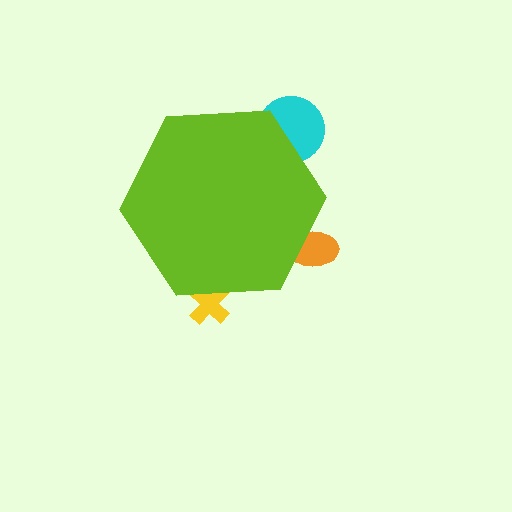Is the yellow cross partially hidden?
Yes, the yellow cross is partially hidden behind the lime hexagon.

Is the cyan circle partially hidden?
Yes, the cyan circle is partially hidden behind the lime hexagon.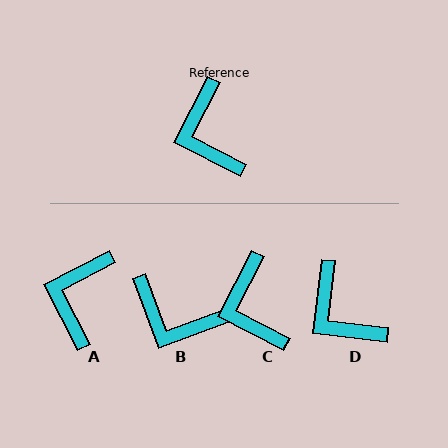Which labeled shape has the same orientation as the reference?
C.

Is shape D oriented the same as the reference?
No, it is off by about 20 degrees.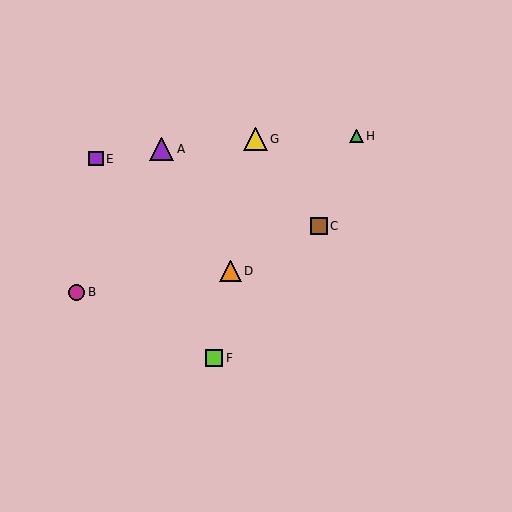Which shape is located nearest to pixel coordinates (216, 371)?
The lime square (labeled F) at (214, 358) is nearest to that location.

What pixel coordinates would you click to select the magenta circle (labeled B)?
Click at (77, 292) to select the magenta circle B.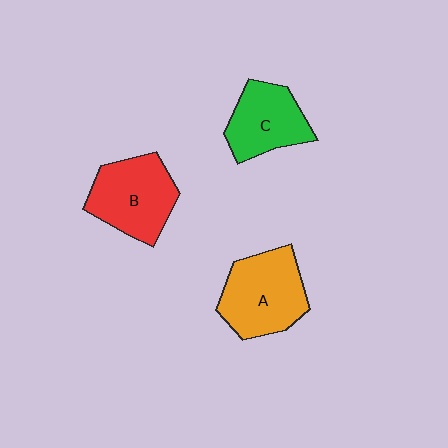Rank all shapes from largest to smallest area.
From largest to smallest: A (orange), B (red), C (green).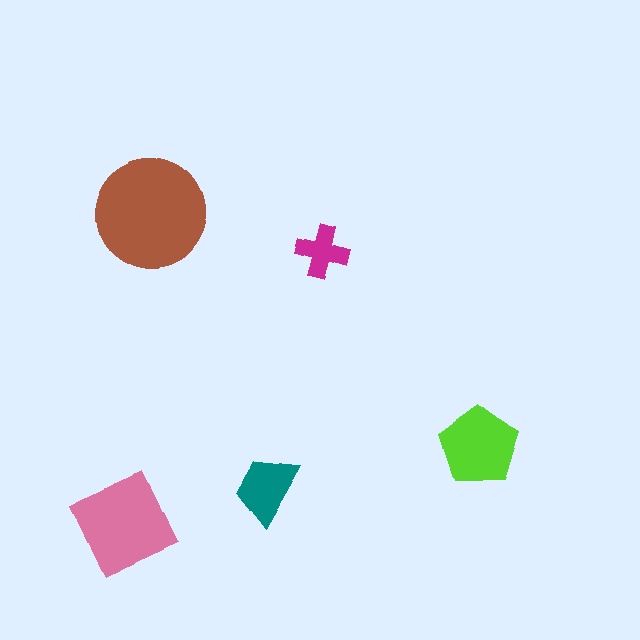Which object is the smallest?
The magenta cross.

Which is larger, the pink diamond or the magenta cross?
The pink diamond.